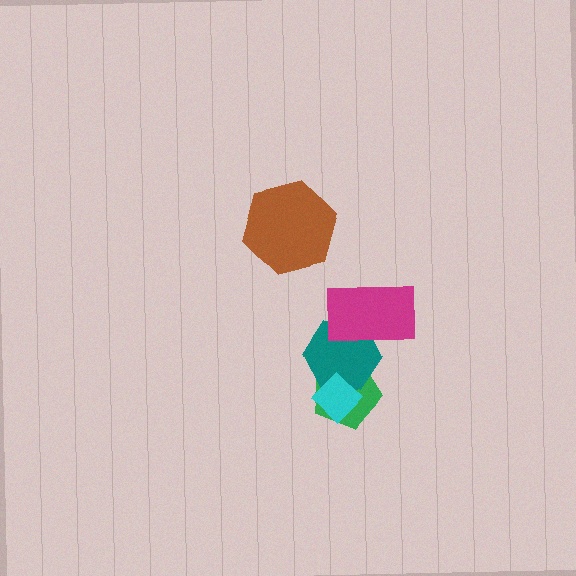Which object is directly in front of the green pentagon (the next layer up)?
The teal hexagon is directly in front of the green pentagon.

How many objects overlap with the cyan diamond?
2 objects overlap with the cyan diamond.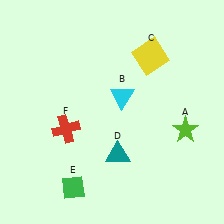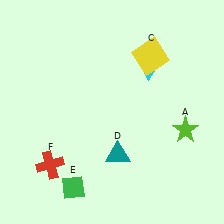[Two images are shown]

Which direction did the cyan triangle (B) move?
The cyan triangle (B) moved up.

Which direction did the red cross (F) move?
The red cross (F) moved down.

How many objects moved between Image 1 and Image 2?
2 objects moved between the two images.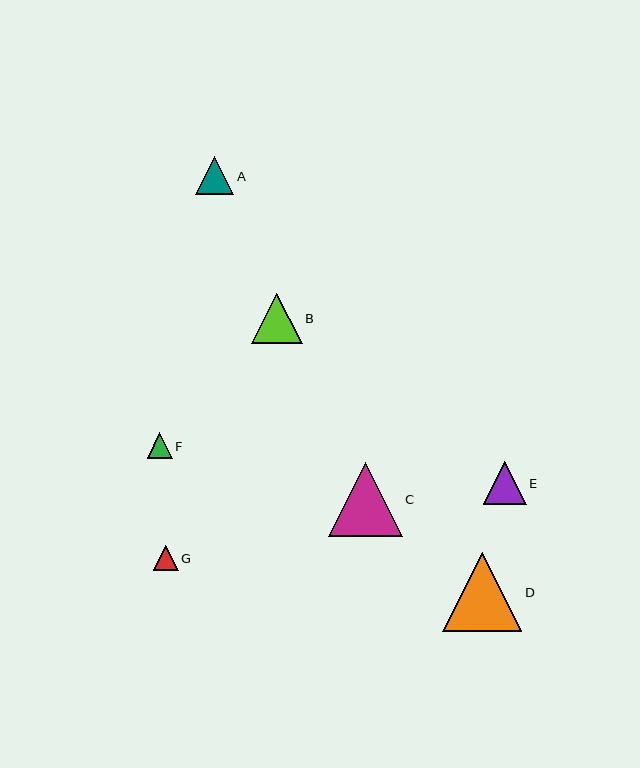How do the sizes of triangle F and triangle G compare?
Triangle F and triangle G are approximately the same size.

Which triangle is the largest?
Triangle D is the largest with a size of approximately 79 pixels.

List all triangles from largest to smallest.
From largest to smallest: D, C, B, E, A, F, G.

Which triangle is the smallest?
Triangle G is the smallest with a size of approximately 25 pixels.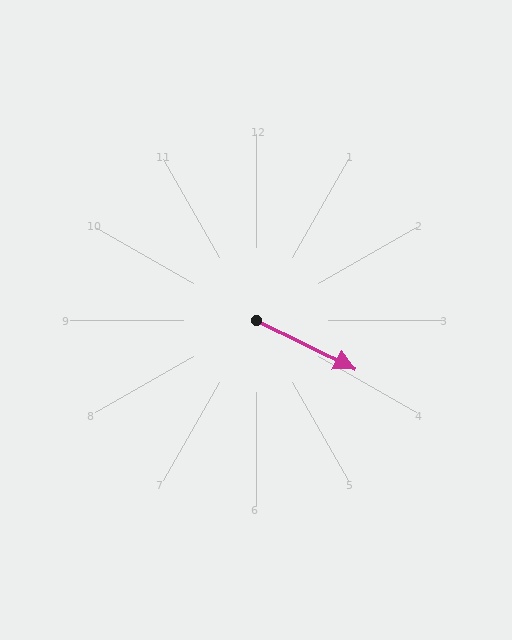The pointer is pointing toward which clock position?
Roughly 4 o'clock.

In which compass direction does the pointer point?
Southeast.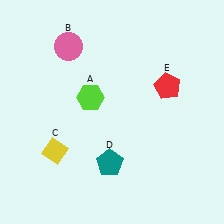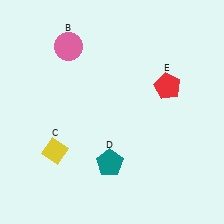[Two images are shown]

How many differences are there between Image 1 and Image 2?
There is 1 difference between the two images.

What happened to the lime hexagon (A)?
The lime hexagon (A) was removed in Image 2. It was in the top-left area of Image 1.